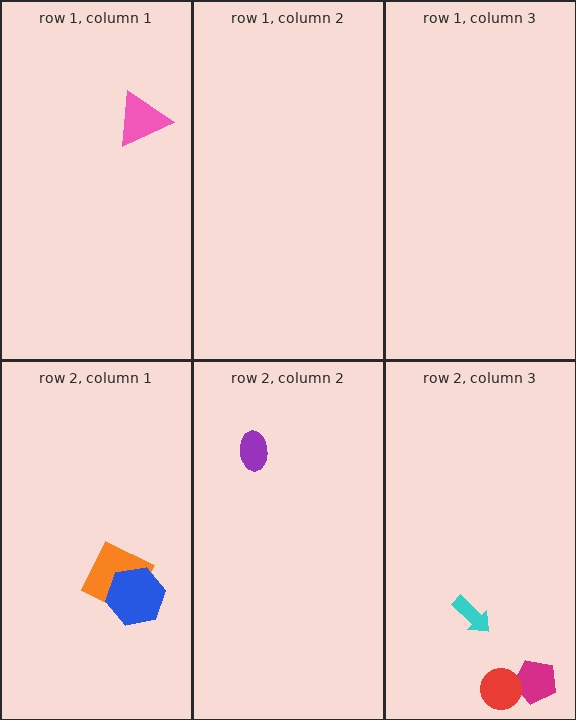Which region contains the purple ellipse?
The row 2, column 2 region.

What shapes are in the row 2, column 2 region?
The purple ellipse.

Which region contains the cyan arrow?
The row 2, column 3 region.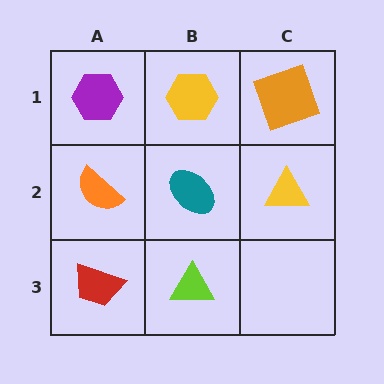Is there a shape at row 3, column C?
No, that cell is empty.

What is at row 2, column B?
A teal ellipse.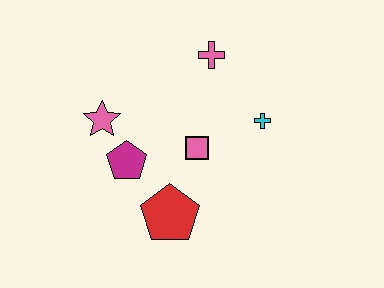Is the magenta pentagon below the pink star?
Yes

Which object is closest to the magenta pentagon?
The pink star is closest to the magenta pentagon.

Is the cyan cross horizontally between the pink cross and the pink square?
No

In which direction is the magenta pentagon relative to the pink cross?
The magenta pentagon is below the pink cross.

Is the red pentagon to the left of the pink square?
Yes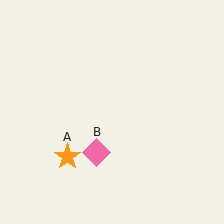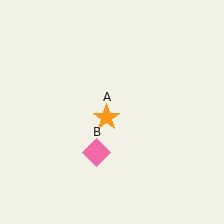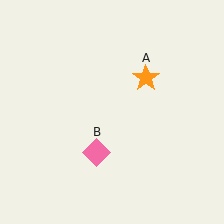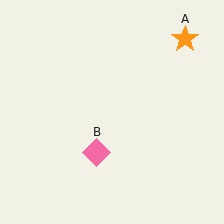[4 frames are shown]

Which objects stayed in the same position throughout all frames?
Pink diamond (object B) remained stationary.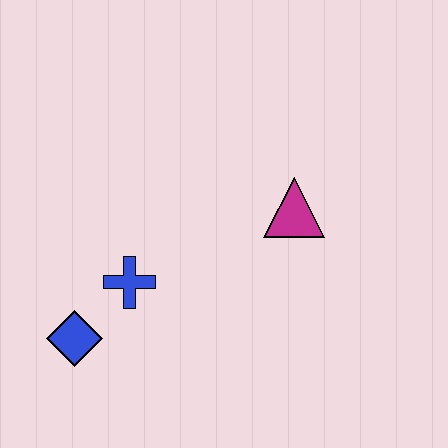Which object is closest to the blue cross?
The blue diamond is closest to the blue cross.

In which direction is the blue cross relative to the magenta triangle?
The blue cross is to the left of the magenta triangle.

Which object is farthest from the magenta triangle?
The blue diamond is farthest from the magenta triangle.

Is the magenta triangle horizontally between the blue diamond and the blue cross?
No